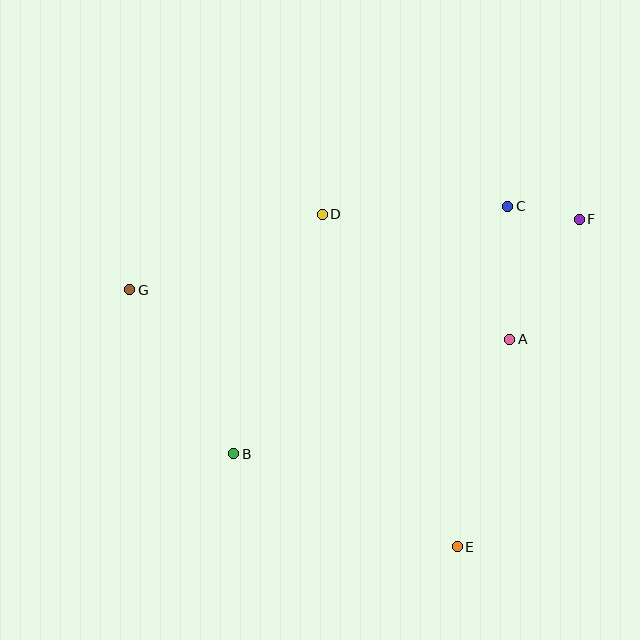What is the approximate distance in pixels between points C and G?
The distance between C and G is approximately 387 pixels.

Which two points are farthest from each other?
Points F and G are farthest from each other.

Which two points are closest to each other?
Points C and F are closest to each other.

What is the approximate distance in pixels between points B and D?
The distance between B and D is approximately 255 pixels.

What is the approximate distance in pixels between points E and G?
The distance between E and G is approximately 416 pixels.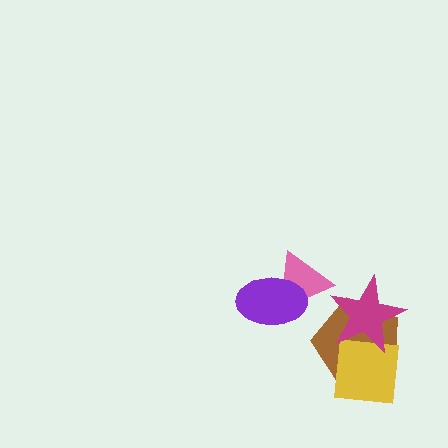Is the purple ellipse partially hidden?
No, no other shape covers it.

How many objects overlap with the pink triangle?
1 object overlaps with the pink triangle.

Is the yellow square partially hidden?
Yes, it is partially covered by another shape.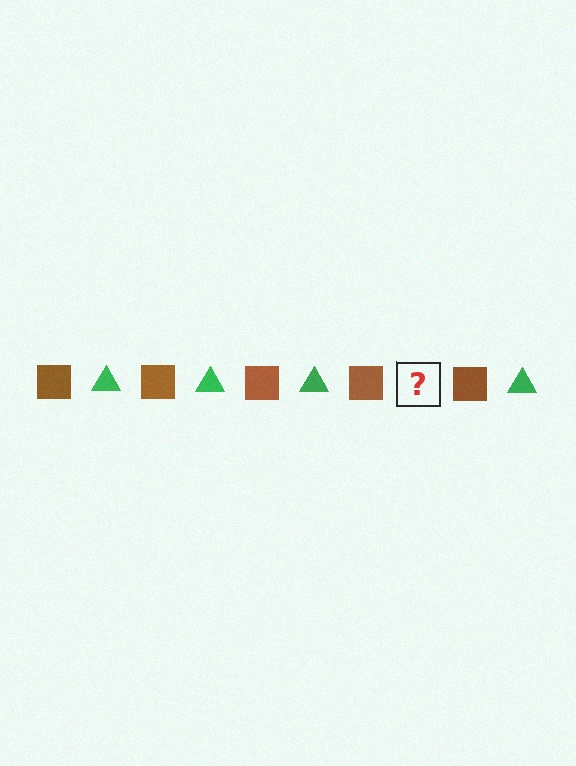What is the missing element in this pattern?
The missing element is a green triangle.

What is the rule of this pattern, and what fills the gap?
The rule is that the pattern alternates between brown square and green triangle. The gap should be filled with a green triangle.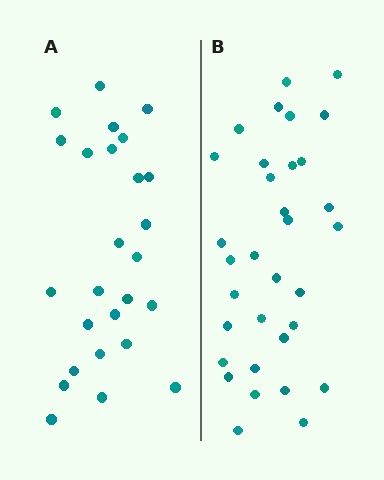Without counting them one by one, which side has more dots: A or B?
Region B (the right region) has more dots.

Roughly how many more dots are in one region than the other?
Region B has roughly 8 or so more dots than region A.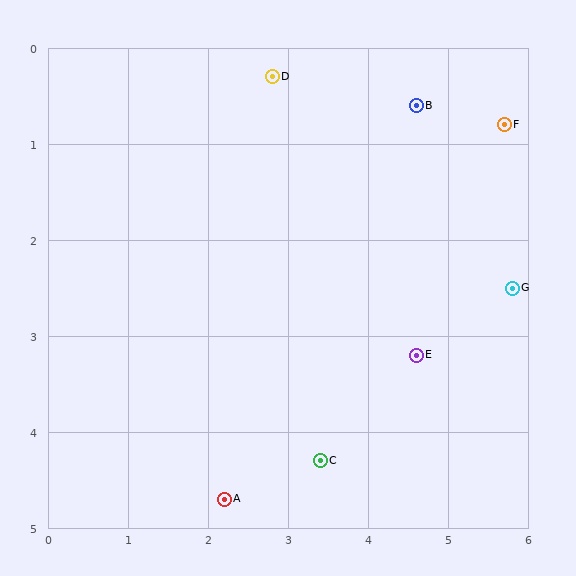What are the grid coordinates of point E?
Point E is at approximately (4.6, 3.2).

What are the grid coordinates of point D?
Point D is at approximately (2.8, 0.3).